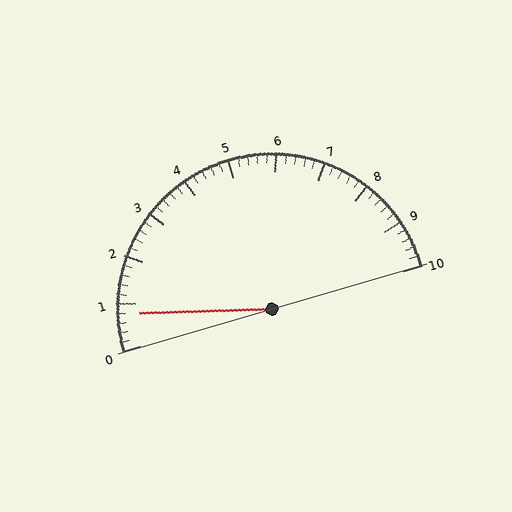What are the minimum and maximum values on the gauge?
The gauge ranges from 0 to 10.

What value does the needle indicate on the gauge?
The needle indicates approximately 0.8.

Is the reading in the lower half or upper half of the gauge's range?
The reading is in the lower half of the range (0 to 10).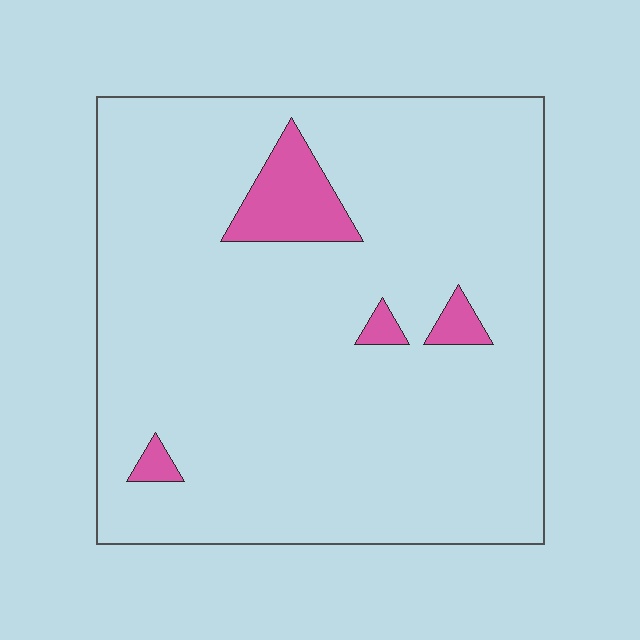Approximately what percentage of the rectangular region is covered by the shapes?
Approximately 5%.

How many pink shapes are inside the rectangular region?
4.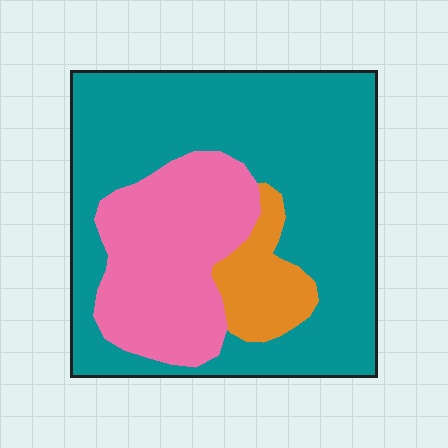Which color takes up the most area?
Teal, at roughly 65%.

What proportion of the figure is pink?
Pink takes up about one quarter (1/4) of the figure.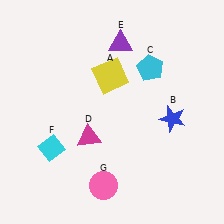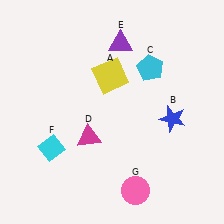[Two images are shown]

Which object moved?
The pink circle (G) moved right.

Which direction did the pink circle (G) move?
The pink circle (G) moved right.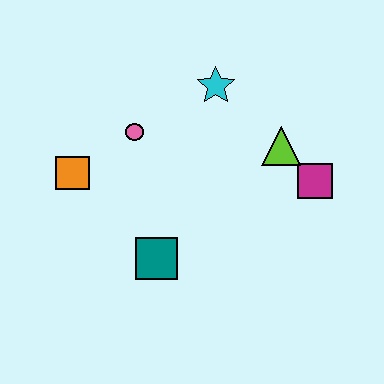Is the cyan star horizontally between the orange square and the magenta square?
Yes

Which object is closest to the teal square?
The orange square is closest to the teal square.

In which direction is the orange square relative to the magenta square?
The orange square is to the left of the magenta square.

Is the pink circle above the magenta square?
Yes